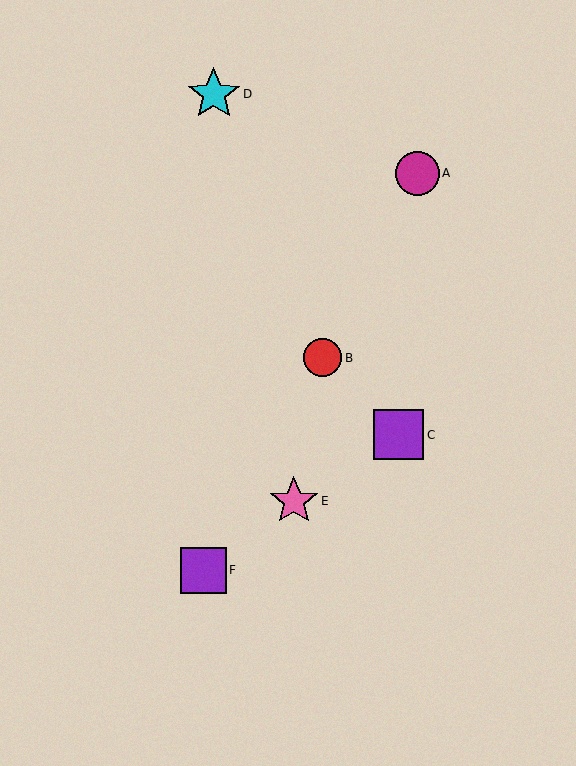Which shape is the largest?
The cyan star (labeled D) is the largest.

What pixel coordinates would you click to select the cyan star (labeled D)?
Click at (214, 94) to select the cyan star D.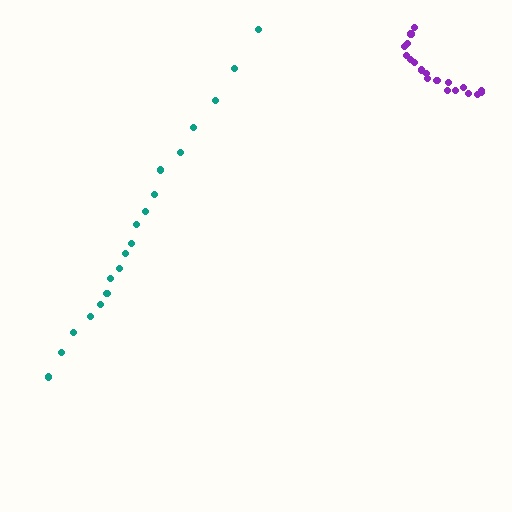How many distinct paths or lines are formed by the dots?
There are 2 distinct paths.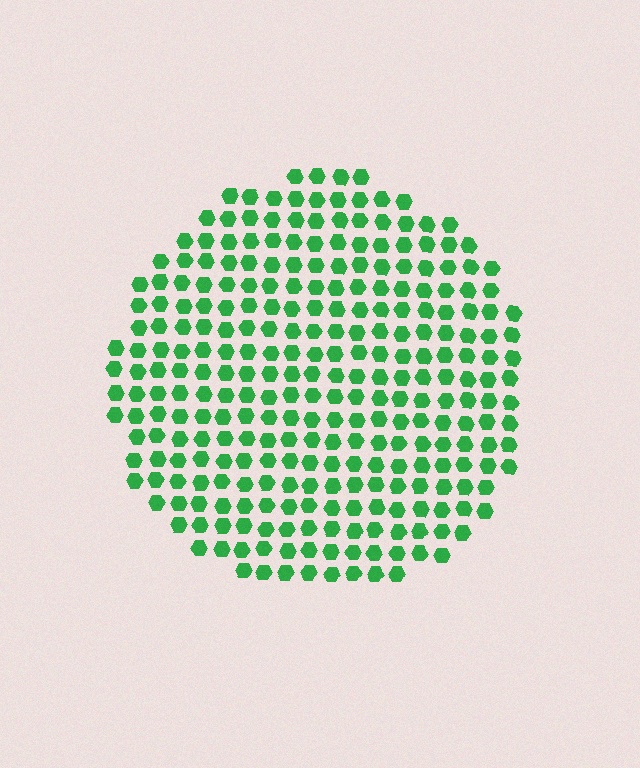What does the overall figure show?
The overall figure shows a circle.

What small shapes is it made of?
It is made of small hexagons.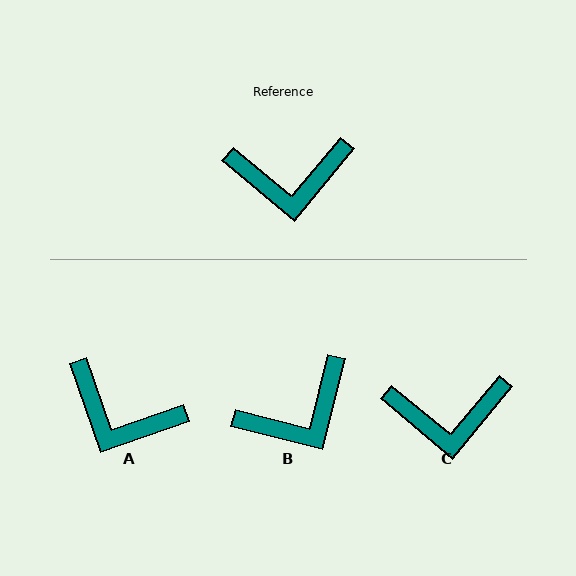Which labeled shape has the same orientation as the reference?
C.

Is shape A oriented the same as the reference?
No, it is off by about 31 degrees.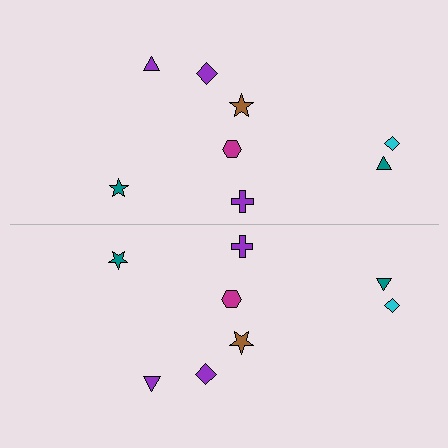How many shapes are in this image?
There are 16 shapes in this image.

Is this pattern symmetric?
Yes, this pattern has bilateral (reflection) symmetry.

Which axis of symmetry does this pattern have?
The pattern has a horizontal axis of symmetry running through the center of the image.